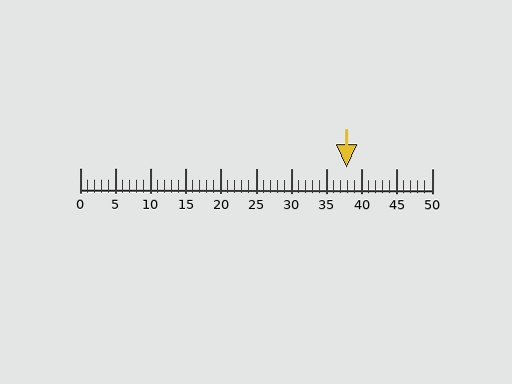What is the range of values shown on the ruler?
The ruler shows values from 0 to 50.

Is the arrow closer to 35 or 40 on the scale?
The arrow is closer to 40.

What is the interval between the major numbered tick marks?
The major tick marks are spaced 5 units apart.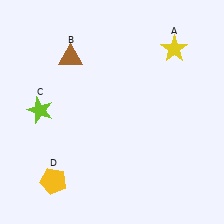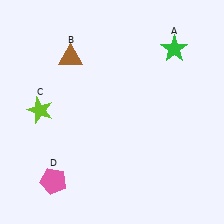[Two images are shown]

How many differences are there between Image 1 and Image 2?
There are 2 differences between the two images.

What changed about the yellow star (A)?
In Image 1, A is yellow. In Image 2, it changed to green.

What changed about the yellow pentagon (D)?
In Image 1, D is yellow. In Image 2, it changed to pink.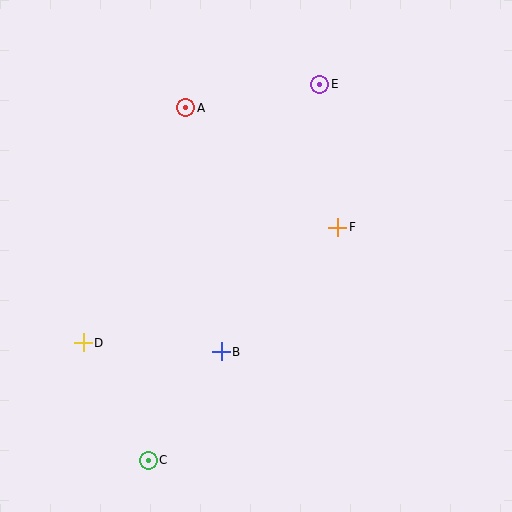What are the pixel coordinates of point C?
Point C is at (148, 460).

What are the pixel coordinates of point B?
Point B is at (221, 352).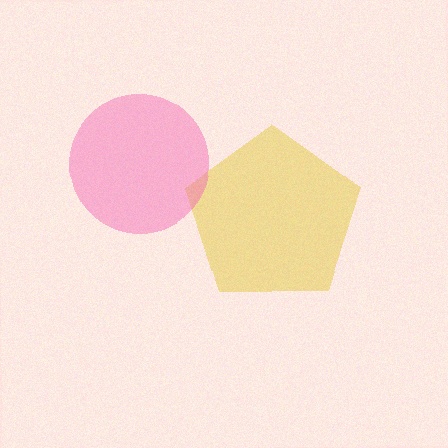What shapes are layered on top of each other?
The layered shapes are: a yellow pentagon, a pink circle.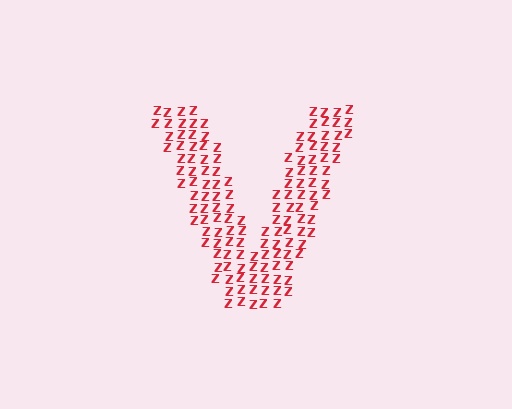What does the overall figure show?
The overall figure shows the letter V.